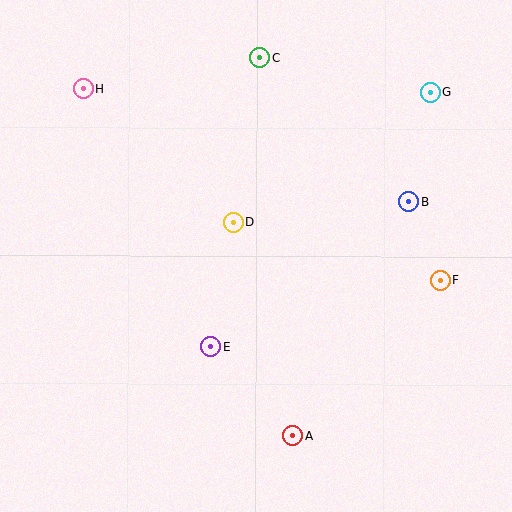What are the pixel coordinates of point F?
Point F is at (440, 280).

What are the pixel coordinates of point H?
Point H is at (83, 89).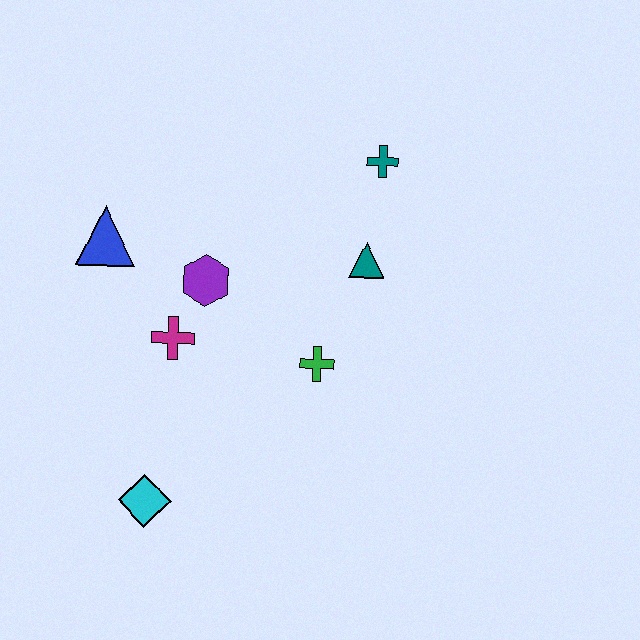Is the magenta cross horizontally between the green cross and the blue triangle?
Yes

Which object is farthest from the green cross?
The blue triangle is farthest from the green cross.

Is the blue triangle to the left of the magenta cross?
Yes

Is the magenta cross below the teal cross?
Yes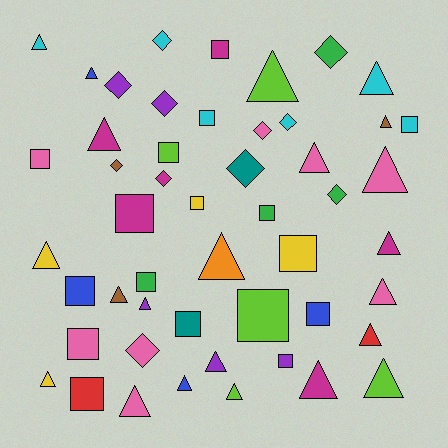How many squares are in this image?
There are 17 squares.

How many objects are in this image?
There are 50 objects.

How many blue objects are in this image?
There are 4 blue objects.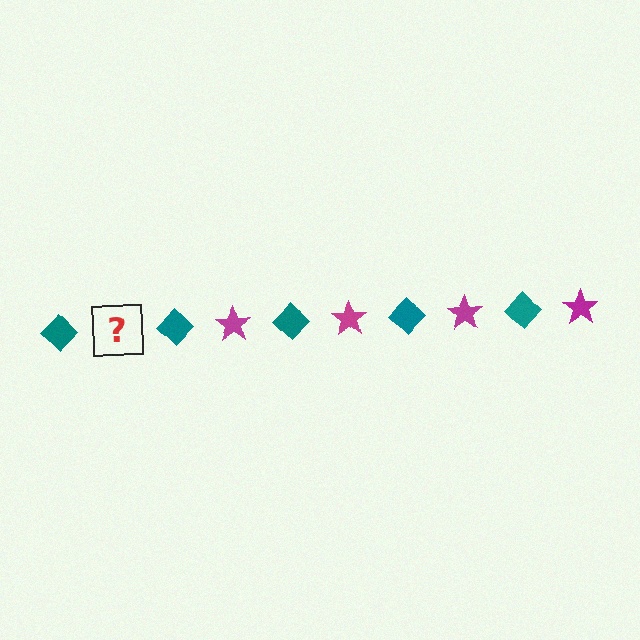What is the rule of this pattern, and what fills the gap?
The rule is that the pattern alternates between teal diamond and magenta star. The gap should be filled with a magenta star.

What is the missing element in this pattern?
The missing element is a magenta star.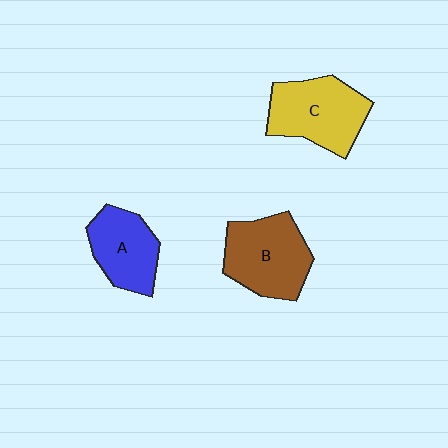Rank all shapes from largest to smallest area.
From largest to smallest: B (brown), C (yellow), A (blue).